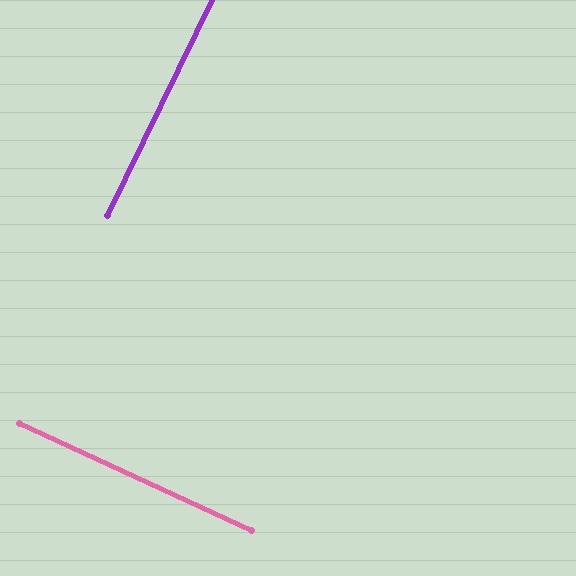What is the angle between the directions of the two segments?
Approximately 89 degrees.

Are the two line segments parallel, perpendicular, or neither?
Perpendicular — they meet at approximately 89°.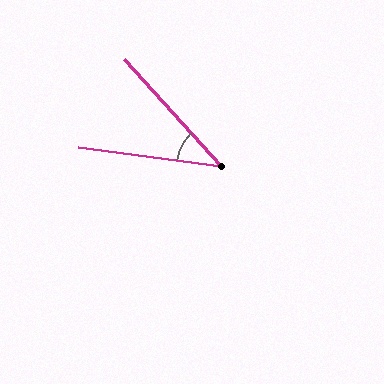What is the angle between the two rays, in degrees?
Approximately 40 degrees.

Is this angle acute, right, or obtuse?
It is acute.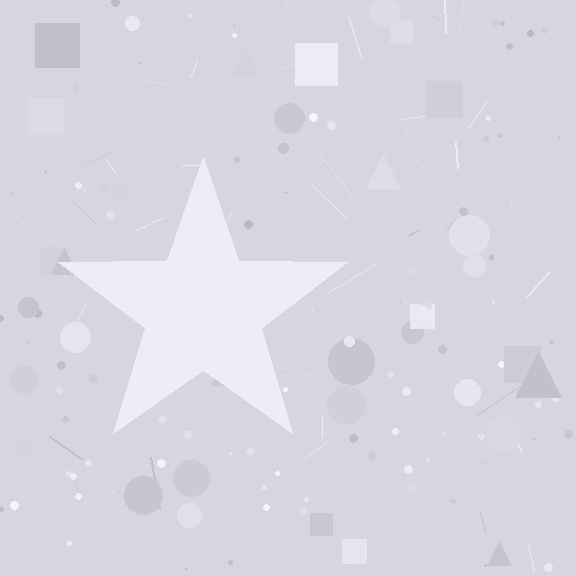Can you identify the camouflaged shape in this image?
The camouflaged shape is a star.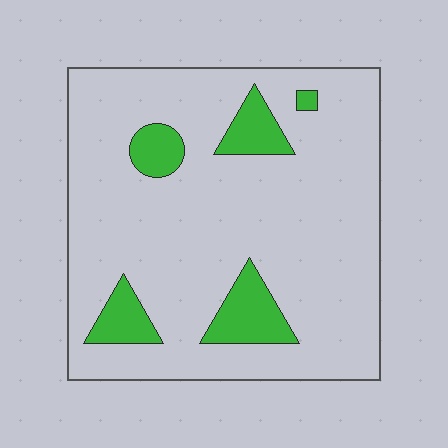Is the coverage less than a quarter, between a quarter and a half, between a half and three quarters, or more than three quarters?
Less than a quarter.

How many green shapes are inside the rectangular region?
5.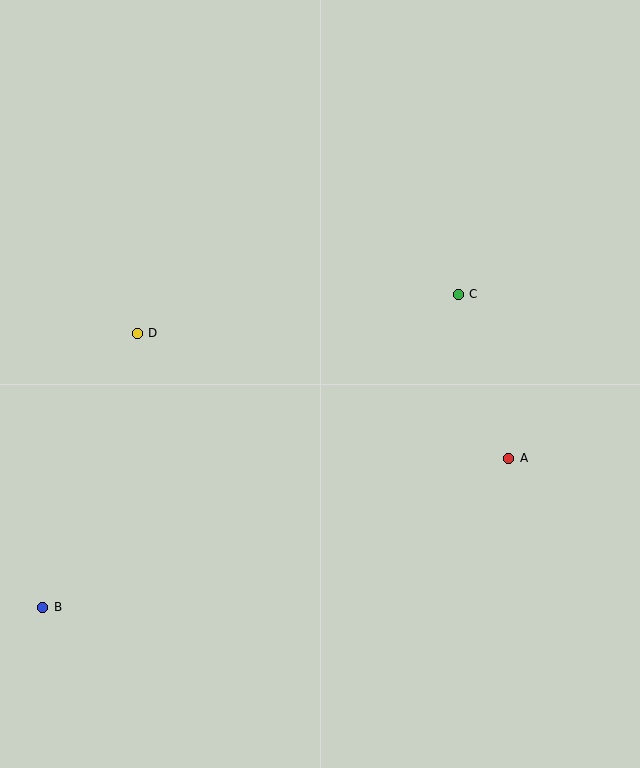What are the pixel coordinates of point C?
Point C is at (458, 294).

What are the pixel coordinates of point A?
Point A is at (509, 458).